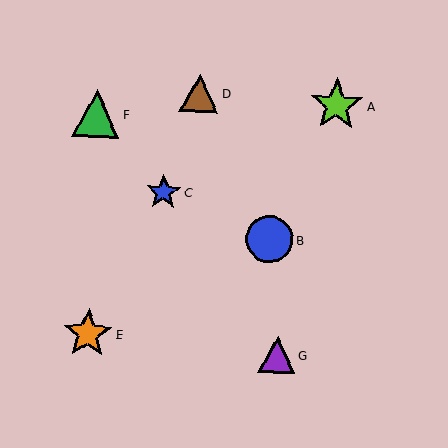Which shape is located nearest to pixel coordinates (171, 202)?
The blue star (labeled C) at (163, 192) is nearest to that location.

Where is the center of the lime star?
The center of the lime star is at (337, 105).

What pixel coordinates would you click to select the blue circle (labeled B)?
Click at (270, 239) to select the blue circle B.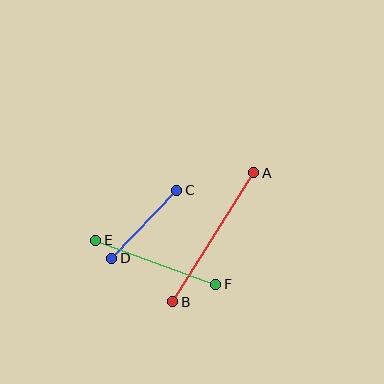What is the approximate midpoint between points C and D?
The midpoint is at approximately (144, 224) pixels.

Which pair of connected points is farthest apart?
Points A and B are farthest apart.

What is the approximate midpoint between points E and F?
The midpoint is at approximately (156, 262) pixels.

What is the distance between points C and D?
The distance is approximately 94 pixels.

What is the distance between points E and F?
The distance is approximately 128 pixels.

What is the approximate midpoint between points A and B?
The midpoint is at approximately (213, 237) pixels.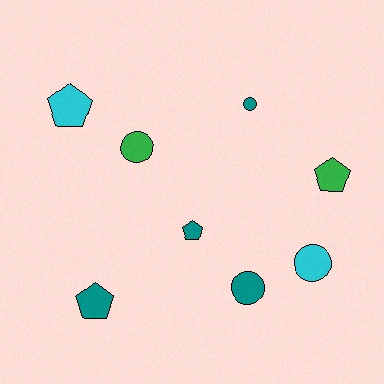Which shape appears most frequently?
Circle, with 4 objects.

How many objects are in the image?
There are 8 objects.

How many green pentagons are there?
There is 1 green pentagon.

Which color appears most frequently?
Teal, with 4 objects.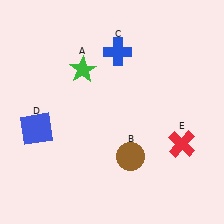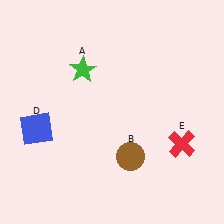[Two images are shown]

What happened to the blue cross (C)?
The blue cross (C) was removed in Image 2. It was in the top-right area of Image 1.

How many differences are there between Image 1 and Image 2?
There is 1 difference between the two images.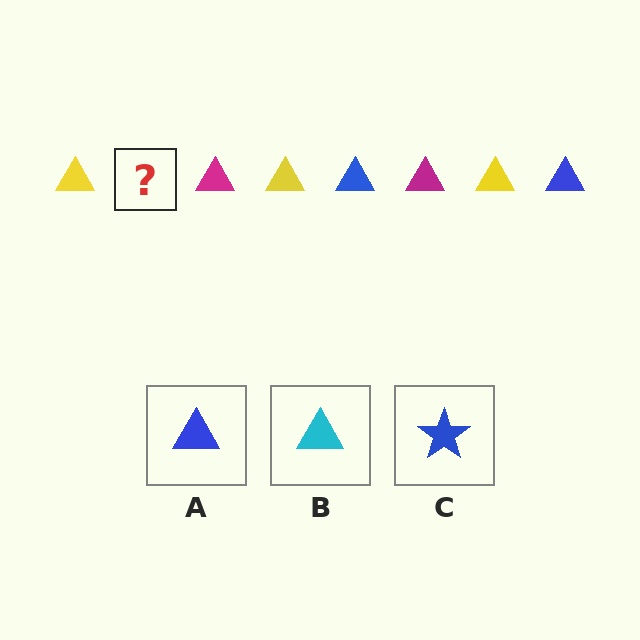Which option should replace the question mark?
Option A.